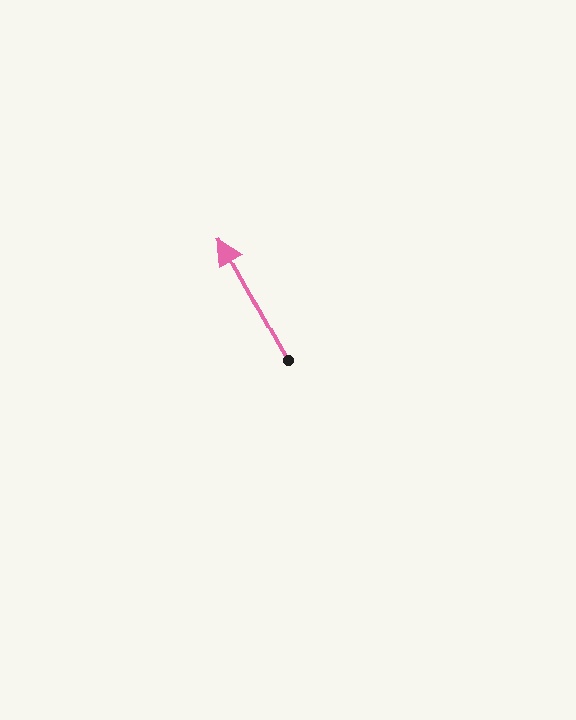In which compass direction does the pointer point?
Northwest.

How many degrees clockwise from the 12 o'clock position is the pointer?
Approximately 331 degrees.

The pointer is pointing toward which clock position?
Roughly 11 o'clock.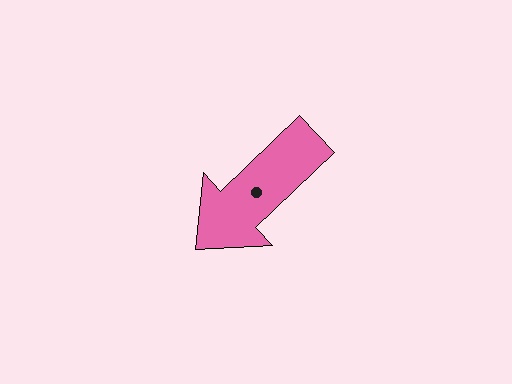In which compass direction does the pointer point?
Southwest.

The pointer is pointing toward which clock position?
Roughly 8 o'clock.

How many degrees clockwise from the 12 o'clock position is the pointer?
Approximately 226 degrees.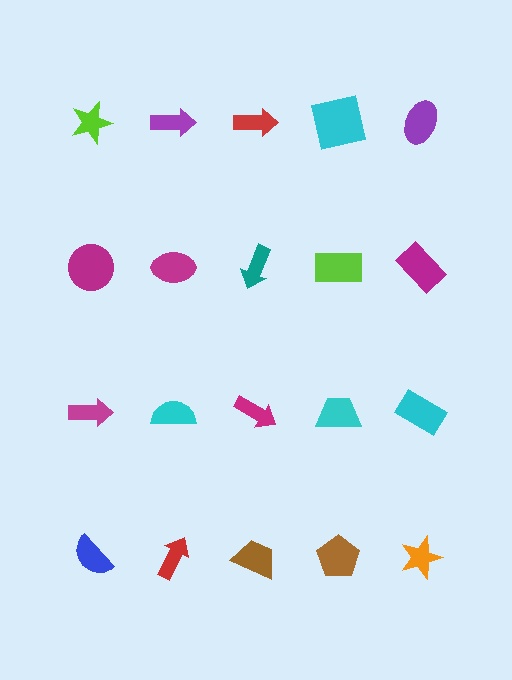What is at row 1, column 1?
A lime star.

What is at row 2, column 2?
A magenta ellipse.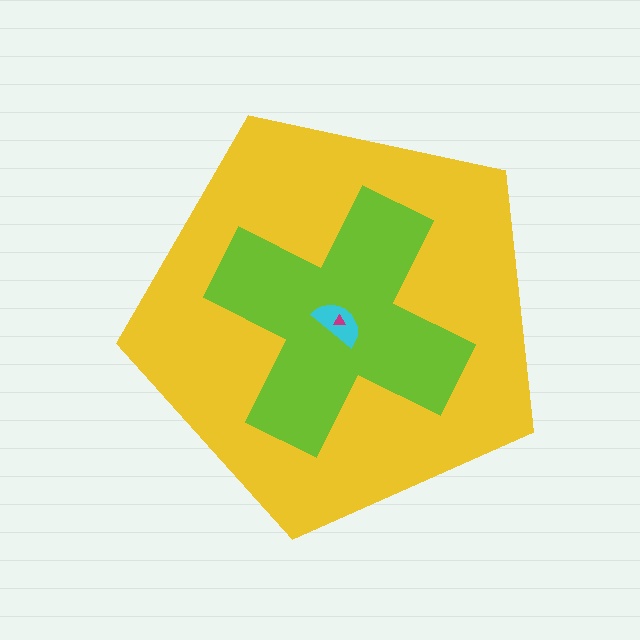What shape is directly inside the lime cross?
The cyan semicircle.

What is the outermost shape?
The yellow pentagon.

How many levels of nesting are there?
4.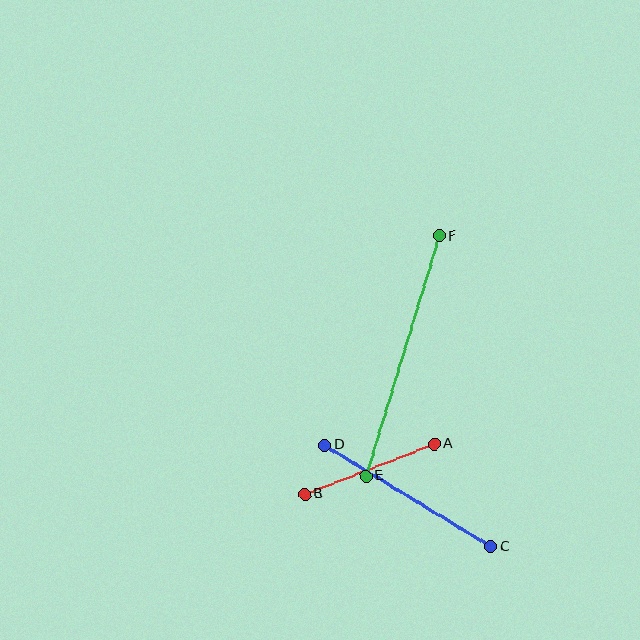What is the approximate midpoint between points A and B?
The midpoint is at approximately (369, 469) pixels.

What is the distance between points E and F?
The distance is approximately 252 pixels.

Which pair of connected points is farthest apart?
Points E and F are farthest apart.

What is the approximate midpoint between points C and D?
The midpoint is at approximately (408, 496) pixels.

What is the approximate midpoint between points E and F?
The midpoint is at approximately (403, 356) pixels.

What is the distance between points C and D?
The distance is approximately 195 pixels.